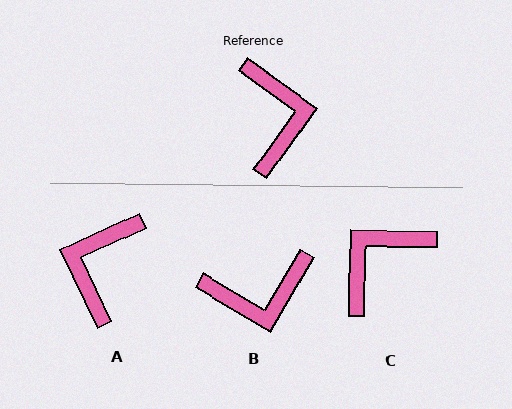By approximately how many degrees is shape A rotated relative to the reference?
Approximately 151 degrees counter-clockwise.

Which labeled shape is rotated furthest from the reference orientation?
A, about 151 degrees away.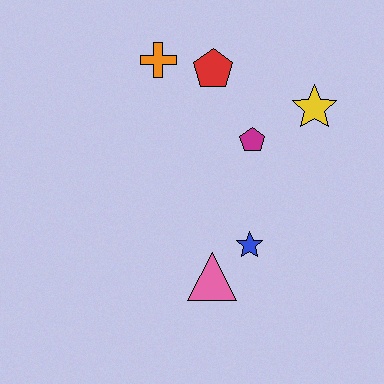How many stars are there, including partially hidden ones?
There are 2 stars.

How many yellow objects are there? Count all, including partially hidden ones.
There is 1 yellow object.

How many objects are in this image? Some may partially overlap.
There are 6 objects.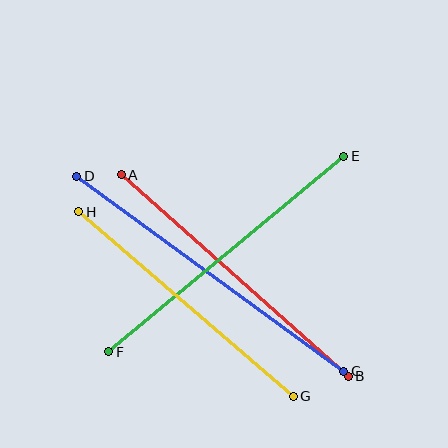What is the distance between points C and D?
The distance is approximately 331 pixels.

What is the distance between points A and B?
The distance is approximately 304 pixels.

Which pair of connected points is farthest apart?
Points C and D are farthest apart.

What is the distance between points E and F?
The distance is approximately 306 pixels.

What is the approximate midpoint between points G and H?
The midpoint is at approximately (186, 304) pixels.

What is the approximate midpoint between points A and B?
The midpoint is at approximately (235, 275) pixels.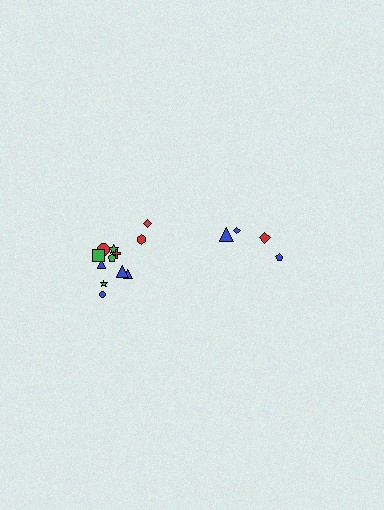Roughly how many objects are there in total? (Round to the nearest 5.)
Roughly 15 objects in total.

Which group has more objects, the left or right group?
The left group.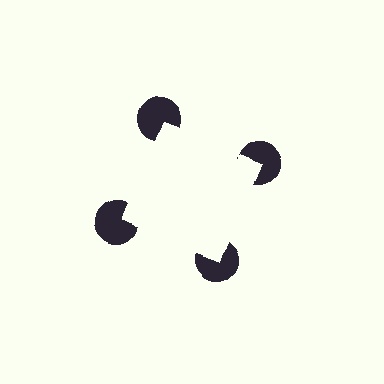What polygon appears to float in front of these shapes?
An illusory square — its edges are inferred from the aligned wedge cuts in the pac-man discs, not physically drawn.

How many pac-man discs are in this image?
There are 4 — one at each vertex of the illusory square.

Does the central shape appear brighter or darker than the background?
It typically appears slightly brighter than the background, even though no actual brightness change is drawn.